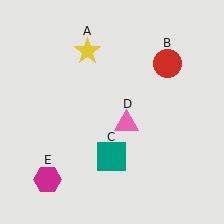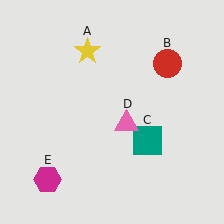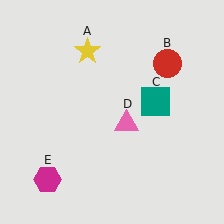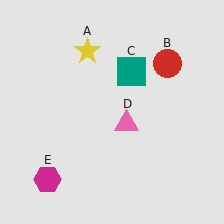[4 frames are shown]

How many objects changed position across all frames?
1 object changed position: teal square (object C).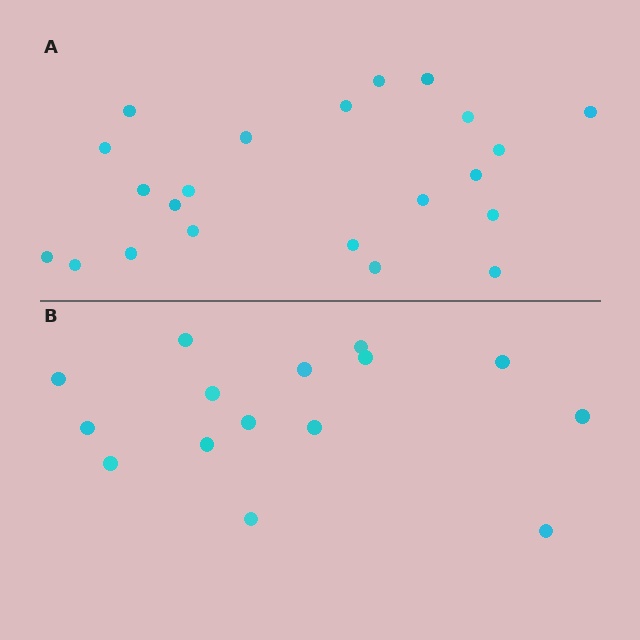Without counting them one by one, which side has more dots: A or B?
Region A (the top region) has more dots.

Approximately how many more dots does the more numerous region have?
Region A has roughly 8 or so more dots than region B.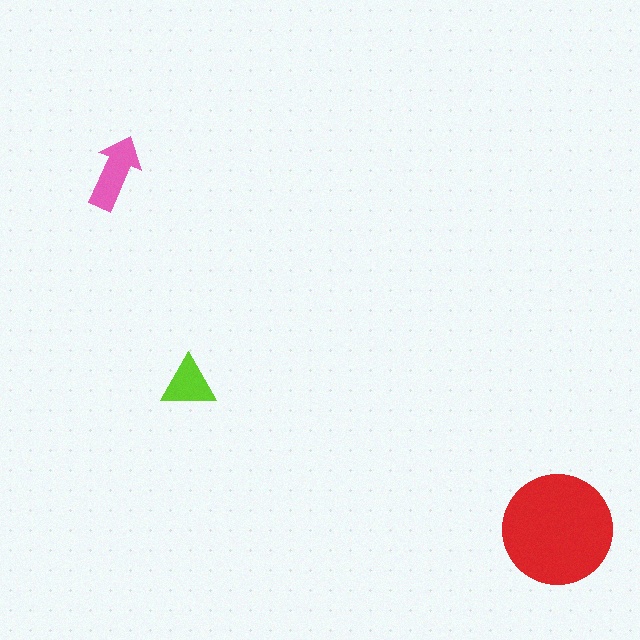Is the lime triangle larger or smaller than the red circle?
Smaller.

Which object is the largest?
The red circle.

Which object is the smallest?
The lime triangle.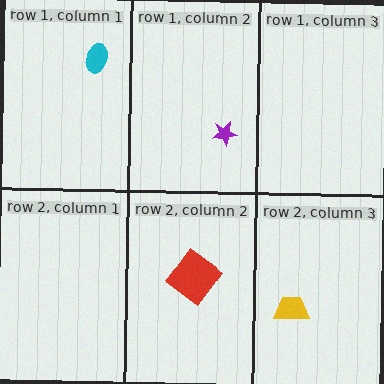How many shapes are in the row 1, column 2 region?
1.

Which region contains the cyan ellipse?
The row 1, column 1 region.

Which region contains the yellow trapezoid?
The row 2, column 3 region.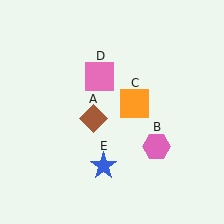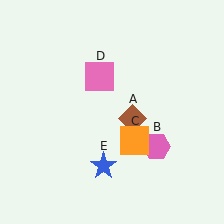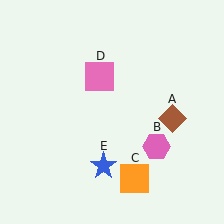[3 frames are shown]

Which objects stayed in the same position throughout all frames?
Pink hexagon (object B) and pink square (object D) and blue star (object E) remained stationary.